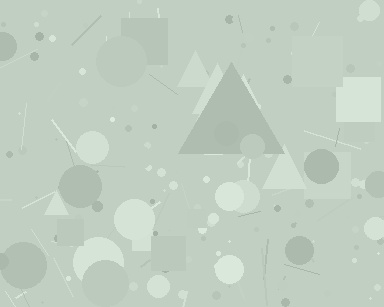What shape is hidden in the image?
A triangle is hidden in the image.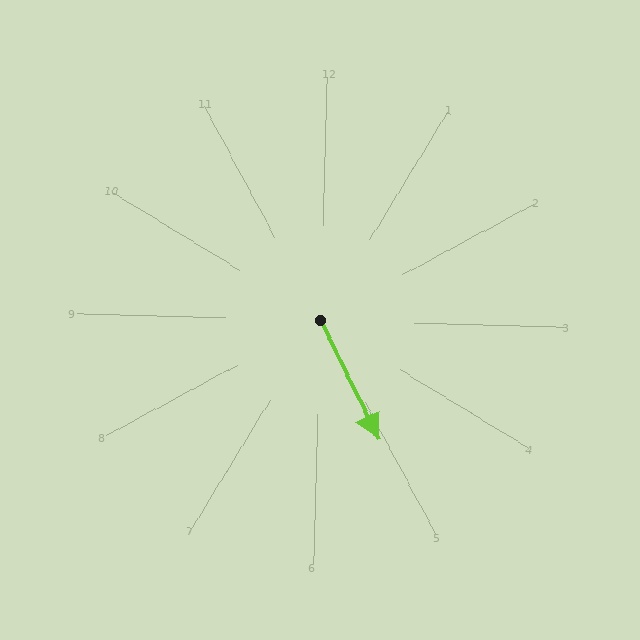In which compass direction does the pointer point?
Southeast.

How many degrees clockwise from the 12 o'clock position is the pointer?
Approximately 152 degrees.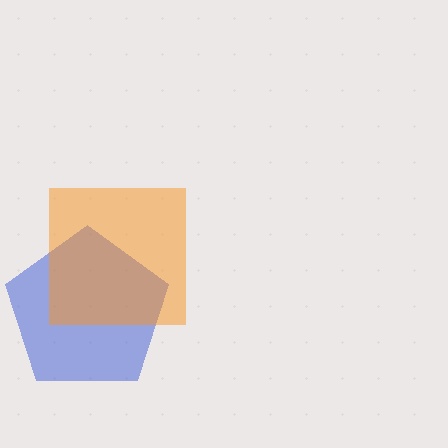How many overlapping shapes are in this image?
There are 2 overlapping shapes in the image.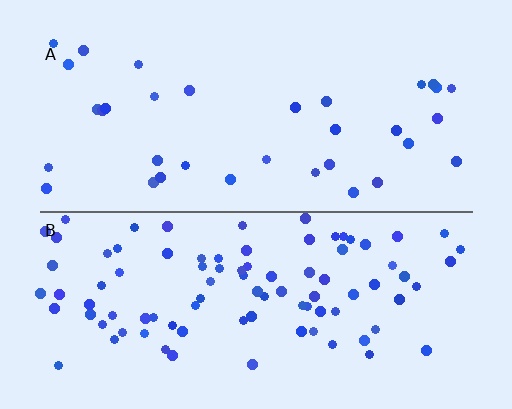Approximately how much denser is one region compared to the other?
Approximately 2.7× — region B over region A.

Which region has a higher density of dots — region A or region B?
B (the bottom).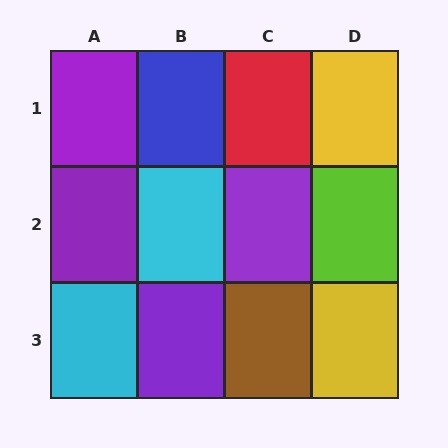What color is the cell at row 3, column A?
Cyan.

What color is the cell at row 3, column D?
Yellow.